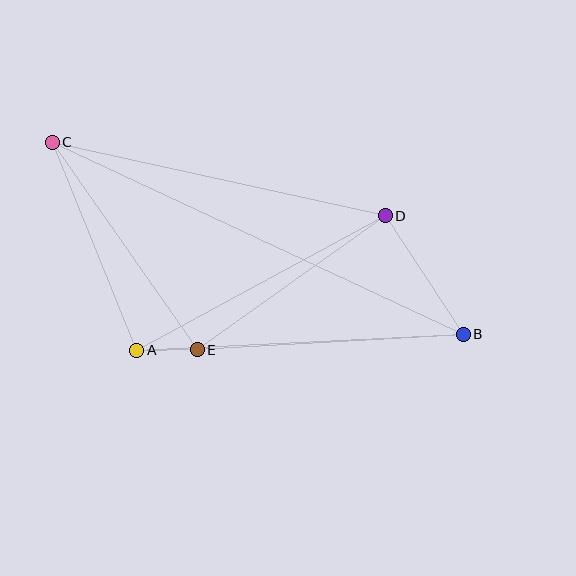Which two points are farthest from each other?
Points B and C are farthest from each other.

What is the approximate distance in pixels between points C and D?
The distance between C and D is approximately 341 pixels.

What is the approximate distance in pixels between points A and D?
The distance between A and D is approximately 282 pixels.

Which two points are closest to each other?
Points A and E are closest to each other.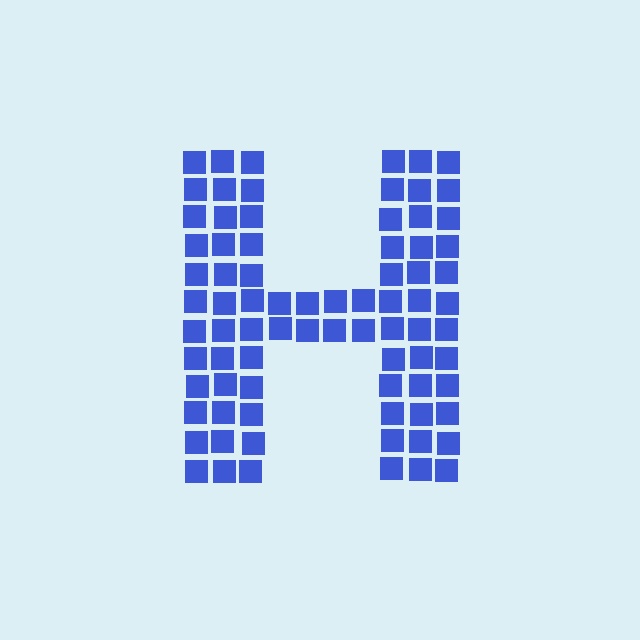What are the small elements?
The small elements are squares.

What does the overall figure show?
The overall figure shows the letter H.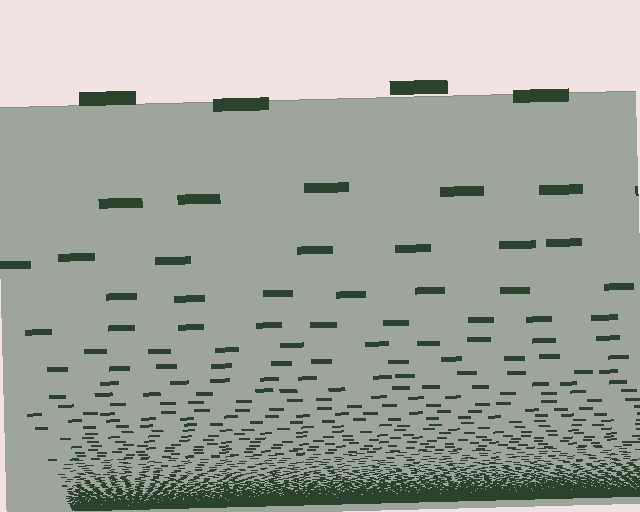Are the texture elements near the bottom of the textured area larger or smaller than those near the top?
Smaller. The gradient is inverted — elements near the bottom are smaller and denser.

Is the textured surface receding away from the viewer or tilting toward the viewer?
The surface appears to tilt toward the viewer. Texture elements get larger and sparser toward the top.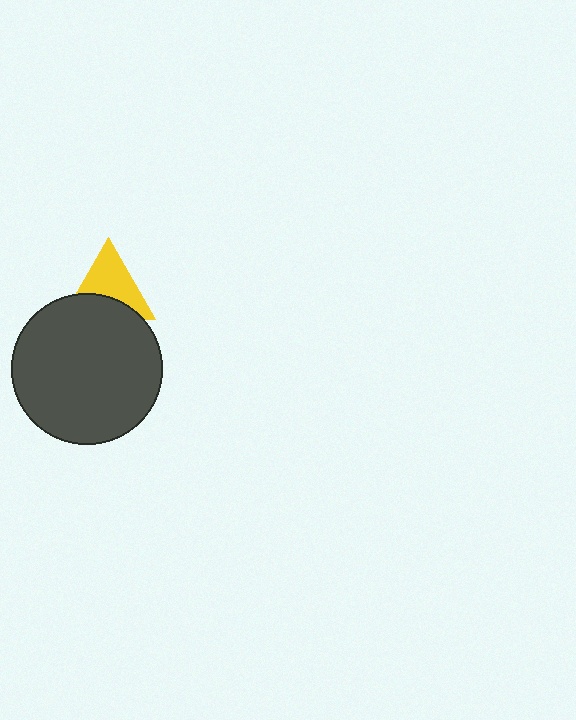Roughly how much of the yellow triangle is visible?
About half of it is visible (roughly 61%).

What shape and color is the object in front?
The object in front is a dark gray circle.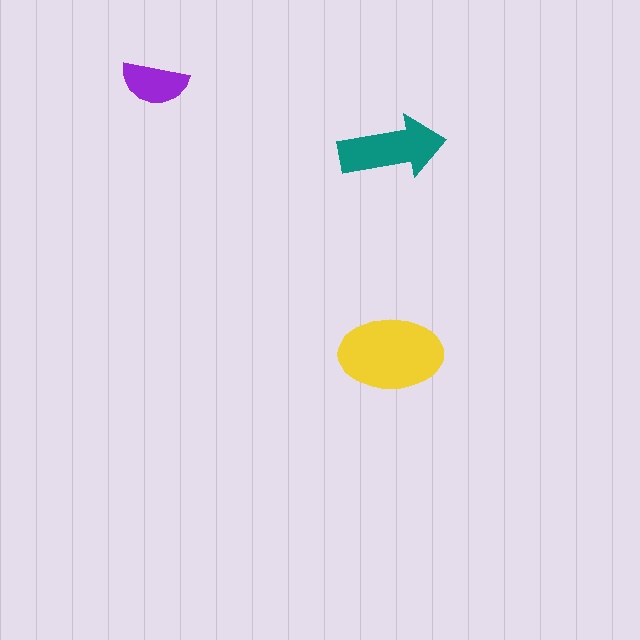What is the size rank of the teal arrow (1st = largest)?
2nd.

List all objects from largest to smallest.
The yellow ellipse, the teal arrow, the purple semicircle.